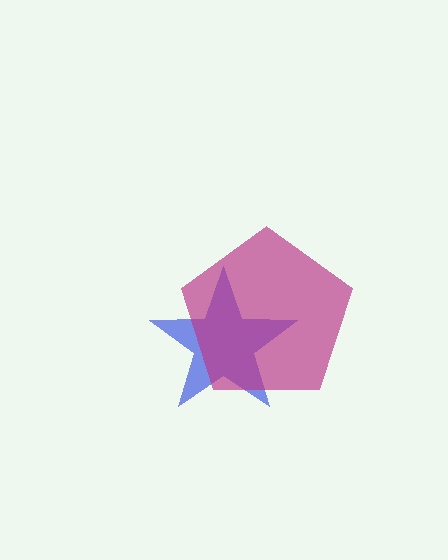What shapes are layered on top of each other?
The layered shapes are: a blue star, a magenta pentagon.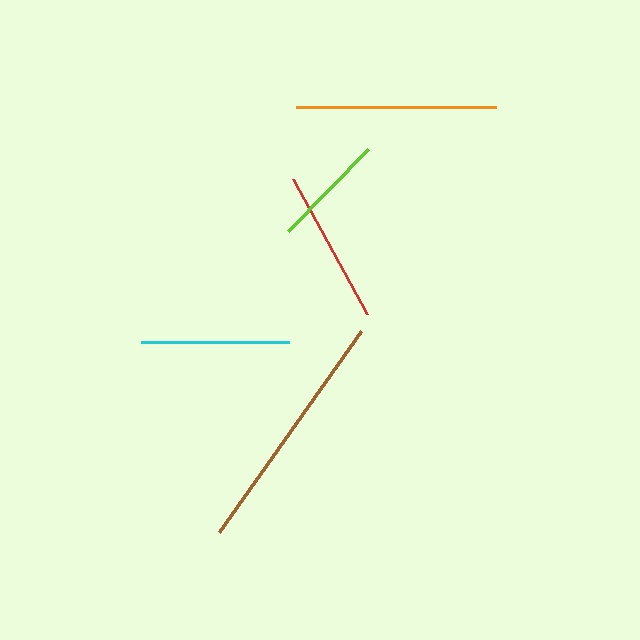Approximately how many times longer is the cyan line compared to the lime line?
The cyan line is approximately 1.3 times the length of the lime line.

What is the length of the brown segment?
The brown segment is approximately 246 pixels long.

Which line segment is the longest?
The brown line is the longest at approximately 246 pixels.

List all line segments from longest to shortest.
From longest to shortest: brown, orange, red, cyan, lime.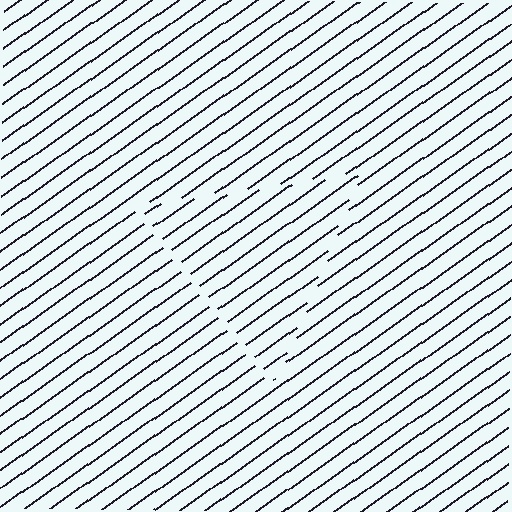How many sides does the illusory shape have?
3 sides — the line-ends trace a triangle.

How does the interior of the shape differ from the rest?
The interior of the shape contains the same grating, shifted by half a period — the contour is defined by the phase discontinuity where line-ends from the inner and outer gratings abut.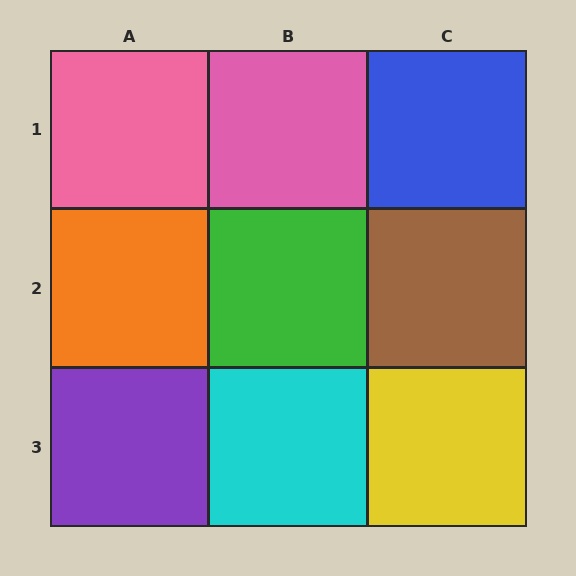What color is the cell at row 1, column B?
Pink.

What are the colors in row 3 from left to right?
Purple, cyan, yellow.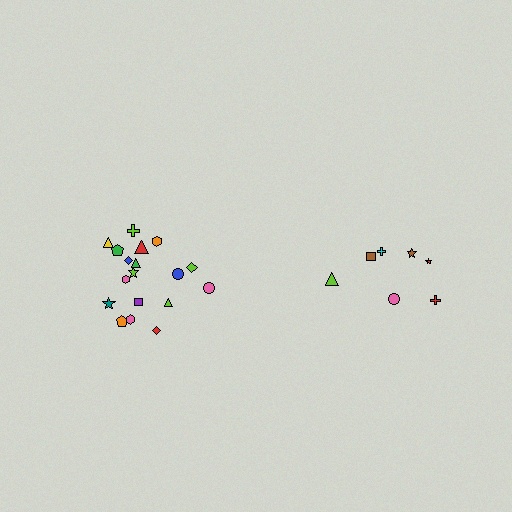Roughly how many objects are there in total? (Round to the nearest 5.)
Roughly 25 objects in total.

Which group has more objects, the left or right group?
The left group.